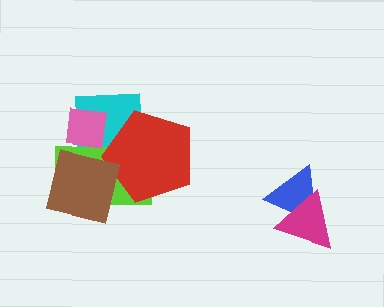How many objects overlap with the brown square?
4 objects overlap with the brown square.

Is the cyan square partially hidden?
Yes, it is partially covered by another shape.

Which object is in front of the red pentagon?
The brown square is in front of the red pentagon.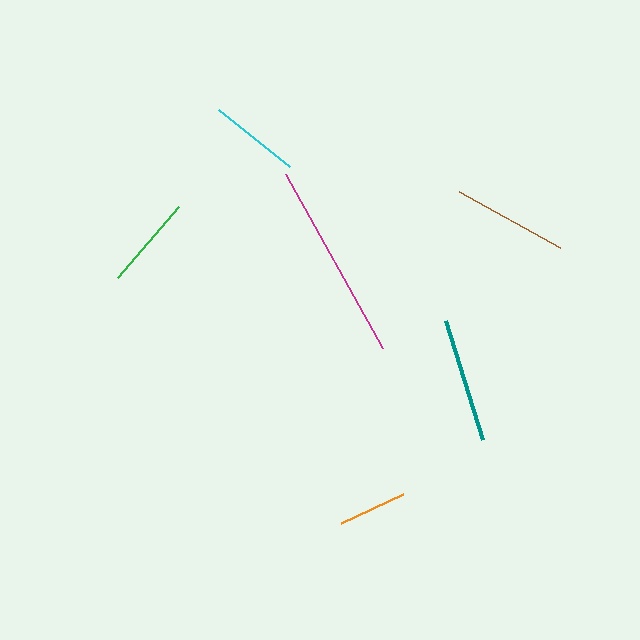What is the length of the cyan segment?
The cyan segment is approximately 91 pixels long.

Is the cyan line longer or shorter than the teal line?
The teal line is longer than the cyan line.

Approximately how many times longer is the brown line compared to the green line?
The brown line is approximately 1.2 times the length of the green line.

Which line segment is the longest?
The magenta line is the longest at approximately 199 pixels.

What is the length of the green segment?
The green segment is approximately 94 pixels long.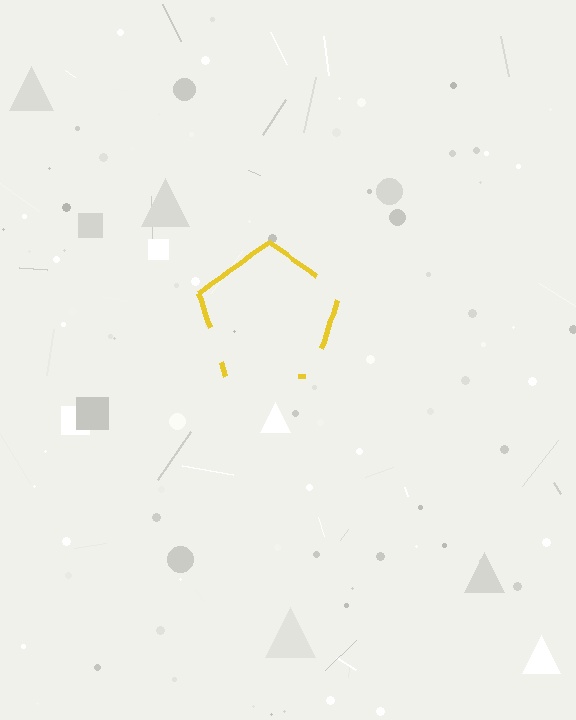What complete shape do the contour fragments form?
The contour fragments form a pentagon.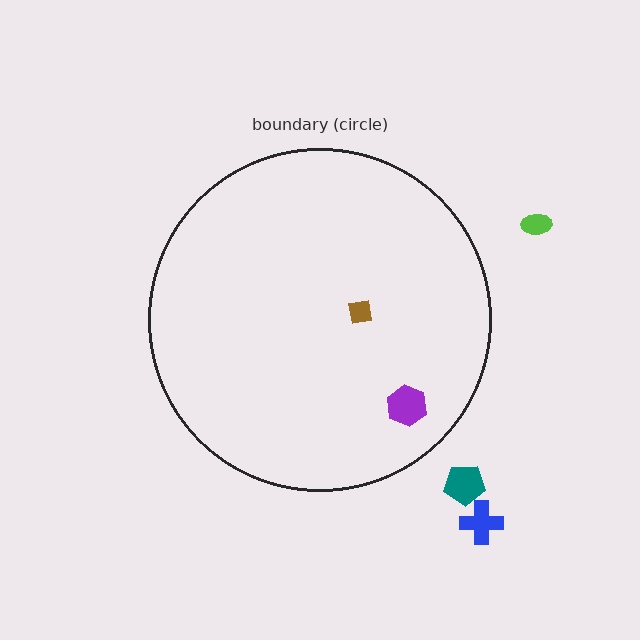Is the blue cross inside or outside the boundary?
Outside.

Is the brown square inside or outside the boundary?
Inside.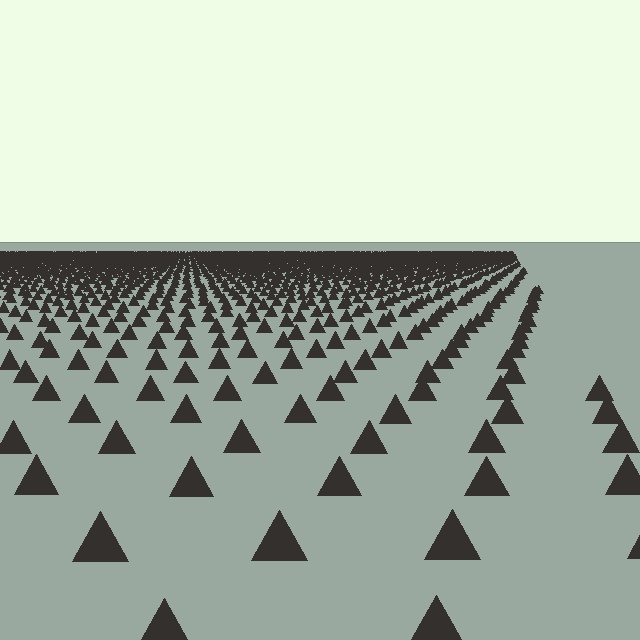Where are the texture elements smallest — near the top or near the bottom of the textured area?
Near the top.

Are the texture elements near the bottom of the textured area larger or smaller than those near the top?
Larger. Near the bottom, elements are closer to the viewer and appear at a bigger on-screen size.